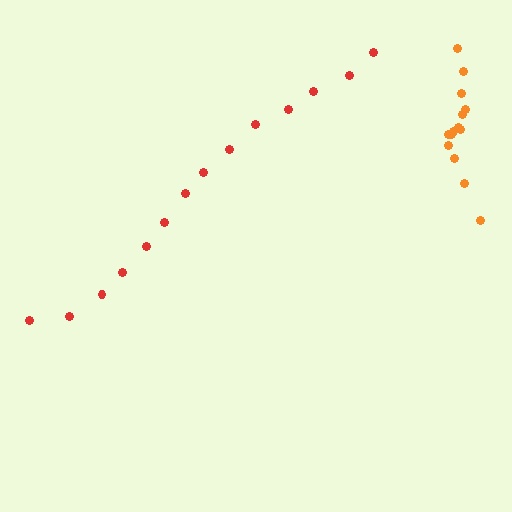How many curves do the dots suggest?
There are 2 distinct paths.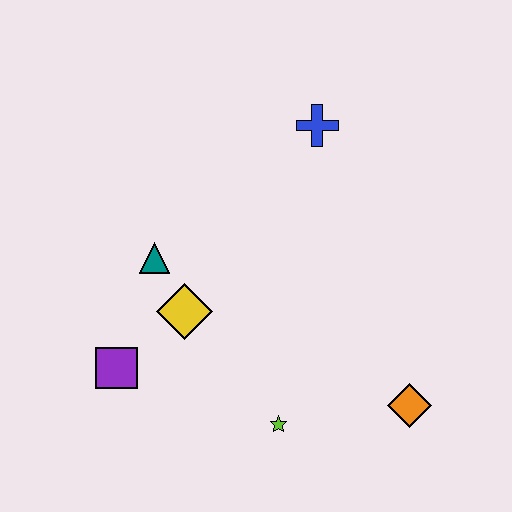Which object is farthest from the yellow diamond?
The orange diamond is farthest from the yellow diamond.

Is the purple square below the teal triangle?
Yes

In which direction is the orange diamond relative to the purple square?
The orange diamond is to the right of the purple square.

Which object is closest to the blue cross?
The teal triangle is closest to the blue cross.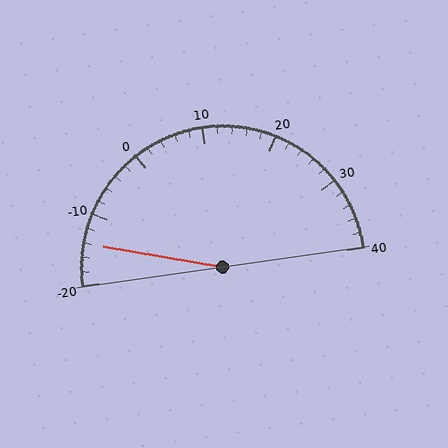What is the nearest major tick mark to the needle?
The nearest major tick mark is -10.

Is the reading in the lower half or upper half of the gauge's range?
The reading is in the lower half of the range (-20 to 40).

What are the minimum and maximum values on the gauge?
The gauge ranges from -20 to 40.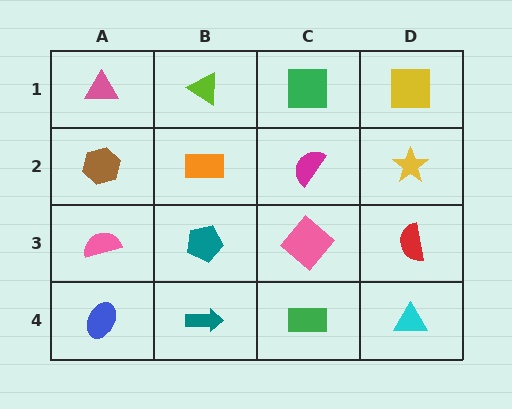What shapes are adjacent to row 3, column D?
A yellow star (row 2, column D), a cyan triangle (row 4, column D), a pink diamond (row 3, column C).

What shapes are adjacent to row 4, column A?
A pink semicircle (row 3, column A), a teal arrow (row 4, column B).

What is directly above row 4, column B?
A teal pentagon.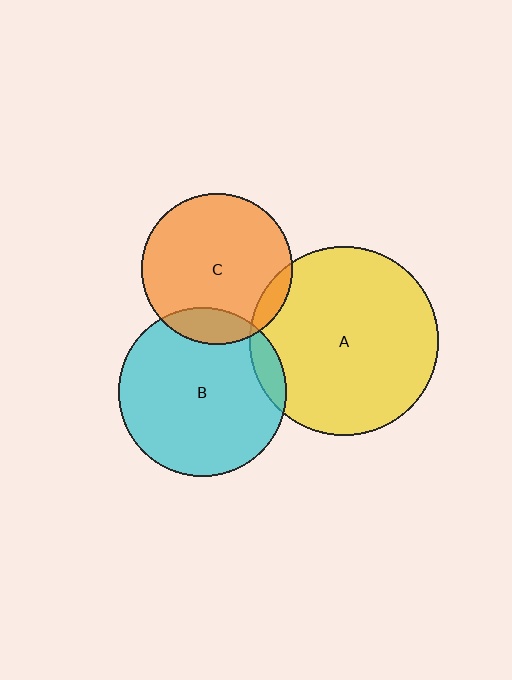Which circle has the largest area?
Circle A (yellow).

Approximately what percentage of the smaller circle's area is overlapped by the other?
Approximately 10%.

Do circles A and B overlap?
Yes.